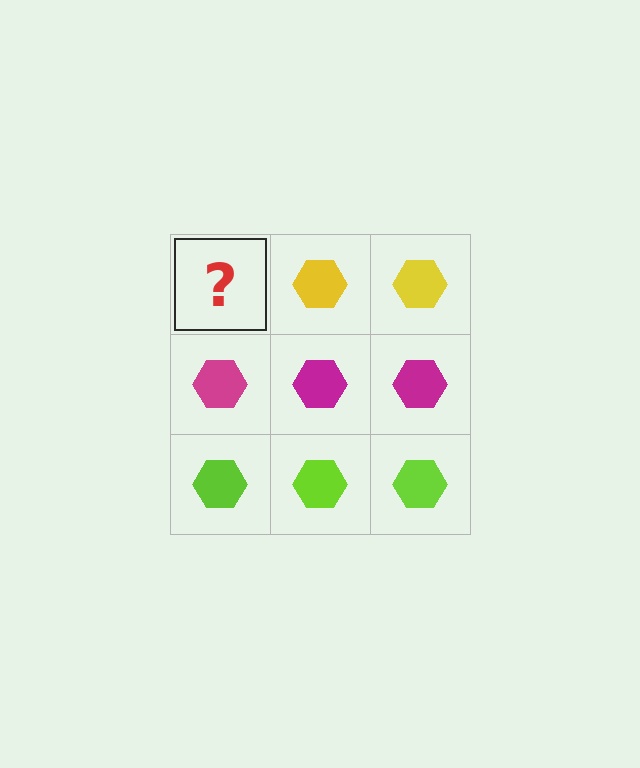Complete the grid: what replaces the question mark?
The question mark should be replaced with a yellow hexagon.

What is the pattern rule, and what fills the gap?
The rule is that each row has a consistent color. The gap should be filled with a yellow hexagon.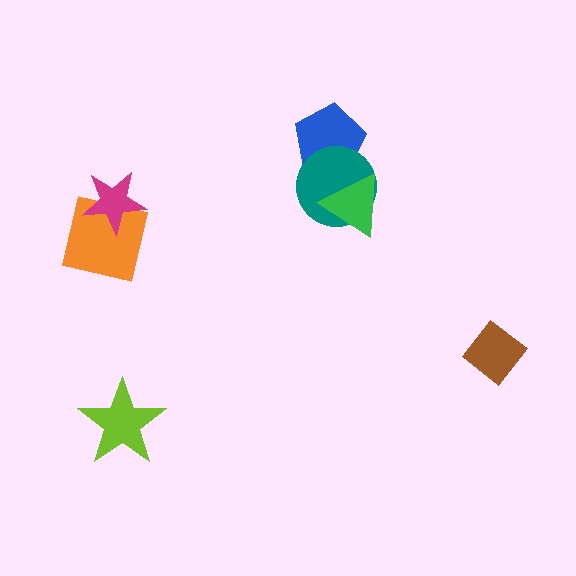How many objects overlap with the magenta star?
1 object overlaps with the magenta star.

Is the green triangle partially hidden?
No, no other shape covers it.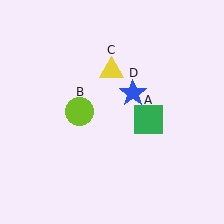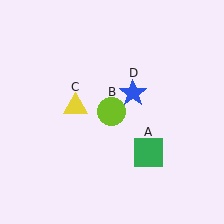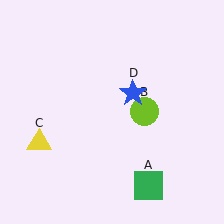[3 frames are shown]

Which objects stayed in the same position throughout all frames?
Blue star (object D) remained stationary.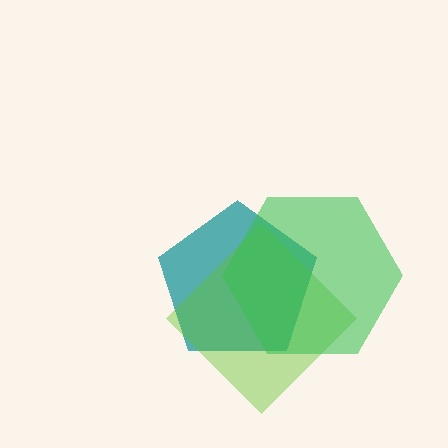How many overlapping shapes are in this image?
There are 3 overlapping shapes in the image.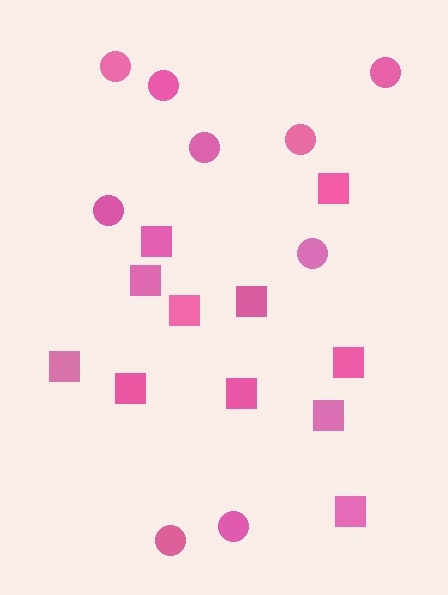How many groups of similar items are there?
There are 2 groups: one group of squares (11) and one group of circles (9).